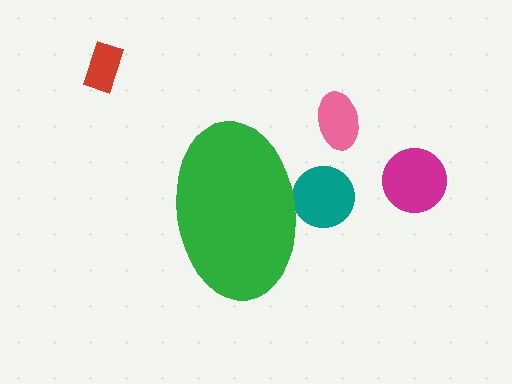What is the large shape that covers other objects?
A green ellipse.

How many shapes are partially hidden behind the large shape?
2 shapes are partially hidden.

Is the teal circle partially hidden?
Yes, the teal circle is partially hidden behind the green ellipse.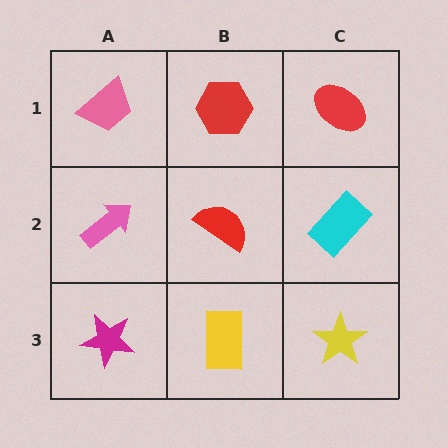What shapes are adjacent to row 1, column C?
A cyan rectangle (row 2, column C), a red hexagon (row 1, column B).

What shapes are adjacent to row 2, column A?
A pink trapezoid (row 1, column A), a magenta star (row 3, column A), a red semicircle (row 2, column B).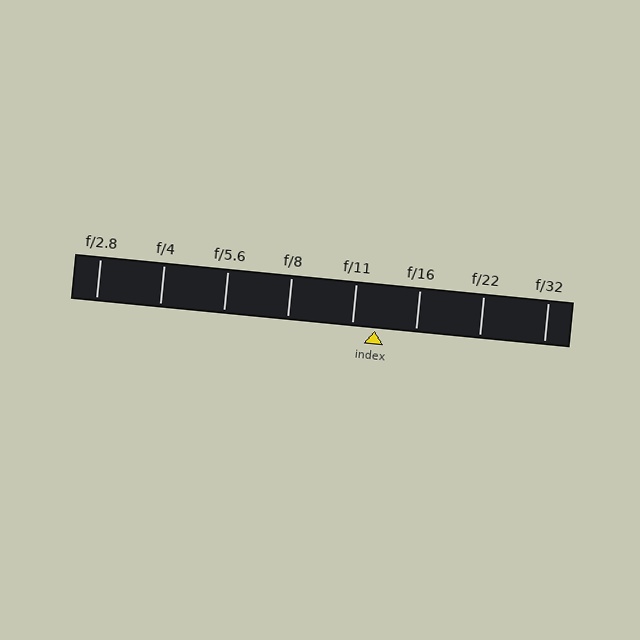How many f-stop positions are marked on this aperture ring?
There are 8 f-stop positions marked.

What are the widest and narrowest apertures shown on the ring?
The widest aperture shown is f/2.8 and the narrowest is f/32.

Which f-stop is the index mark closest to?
The index mark is closest to f/11.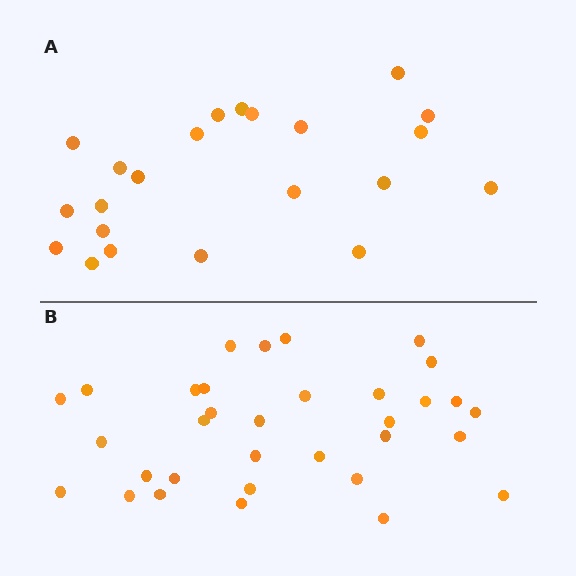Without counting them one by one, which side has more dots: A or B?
Region B (the bottom region) has more dots.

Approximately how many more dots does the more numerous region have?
Region B has roughly 12 or so more dots than region A.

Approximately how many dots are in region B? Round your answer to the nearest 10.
About 30 dots. (The exact count is 33, which rounds to 30.)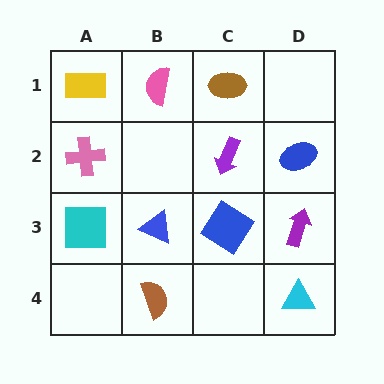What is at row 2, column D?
A blue ellipse.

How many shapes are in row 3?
4 shapes.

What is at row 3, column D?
A purple arrow.